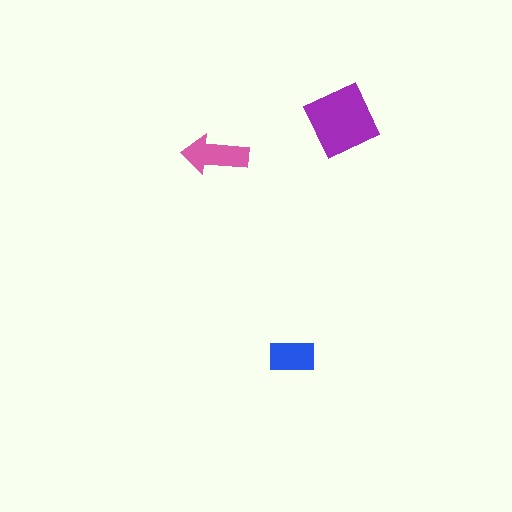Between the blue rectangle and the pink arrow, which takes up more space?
The pink arrow.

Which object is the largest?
The purple square.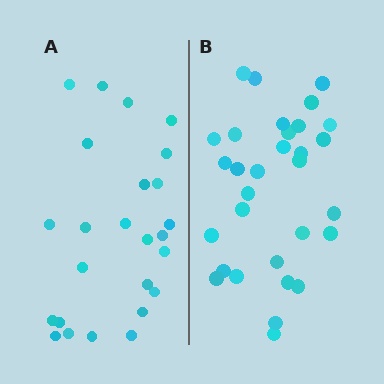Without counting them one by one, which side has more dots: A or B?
Region B (the right region) has more dots.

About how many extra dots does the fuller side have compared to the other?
Region B has about 6 more dots than region A.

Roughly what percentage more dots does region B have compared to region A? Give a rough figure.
About 25% more.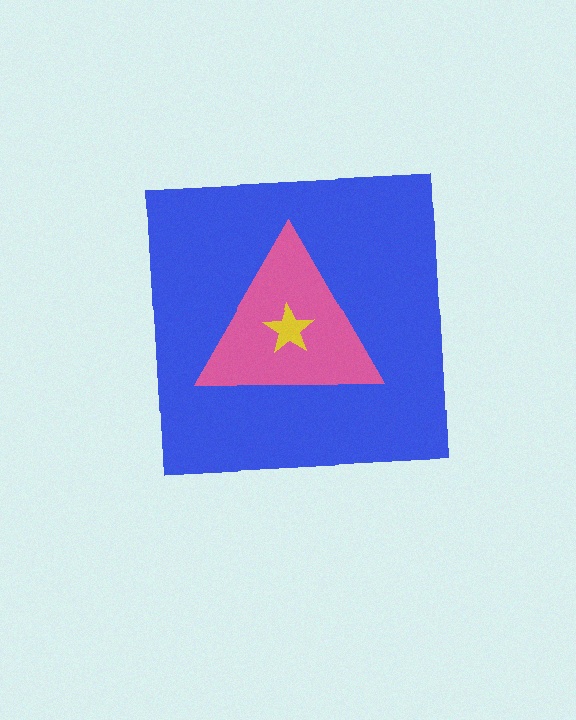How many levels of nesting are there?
3.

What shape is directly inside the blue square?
The pink triangle.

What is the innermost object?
The yellow star.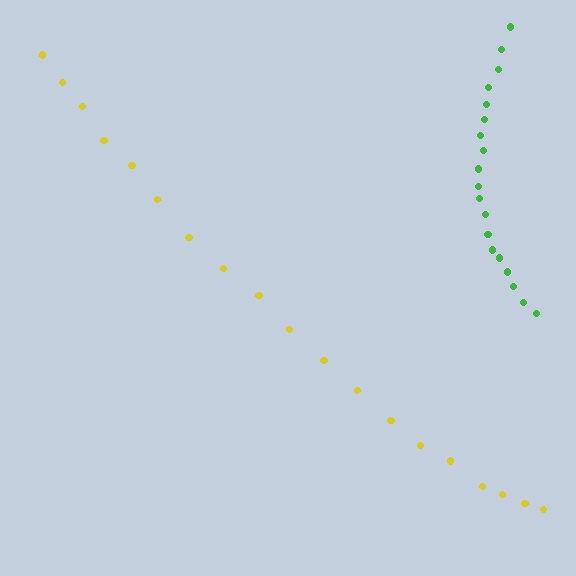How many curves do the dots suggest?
There are 2 distinct paths.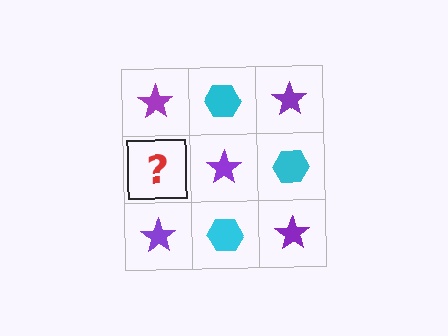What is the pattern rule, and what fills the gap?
The rule is that it alternates purple star and cyan hexagon in a checkerboard pattern. The gap should be filled with a cyan hexagon.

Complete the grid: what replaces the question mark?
The question mark should be replaced with a cyan hexagon.